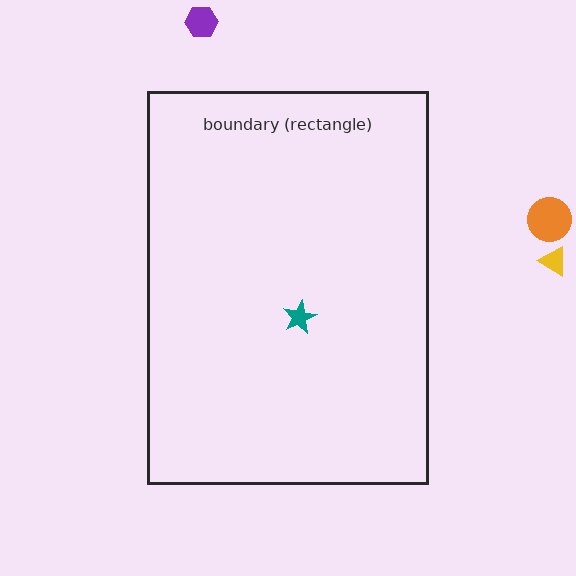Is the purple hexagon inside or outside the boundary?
Outside.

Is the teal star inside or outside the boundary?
Inside.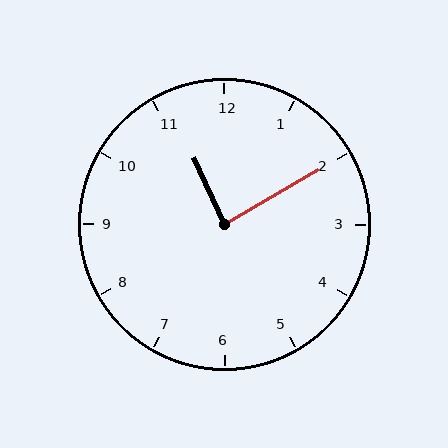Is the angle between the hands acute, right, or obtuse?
It is right.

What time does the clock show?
11:10.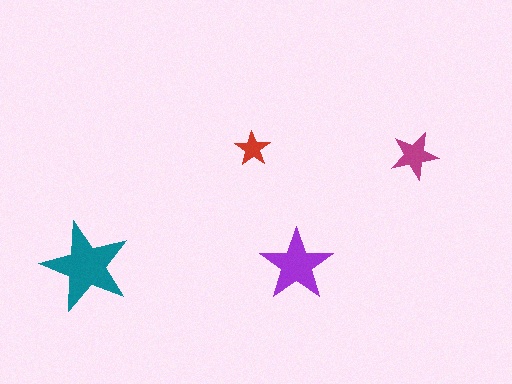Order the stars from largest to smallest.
the teal one, the purple one, the magenta one, the red one.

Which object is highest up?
The red star is topmost.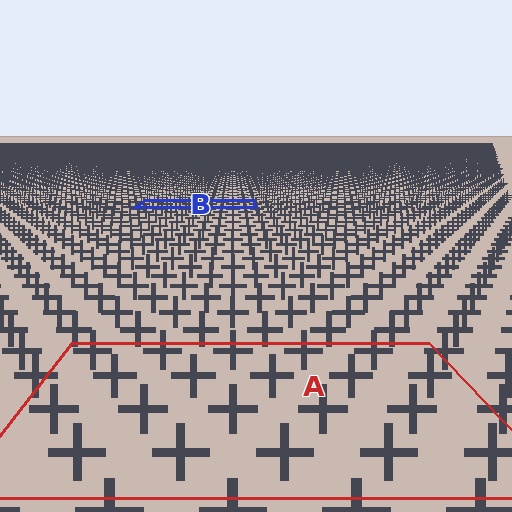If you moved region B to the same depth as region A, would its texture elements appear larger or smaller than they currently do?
They would appear larger. At a closer depth, the same texture elements are projected at a bigger on-screen size.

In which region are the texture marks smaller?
The texture marks are smaller in region B, because it is farther away.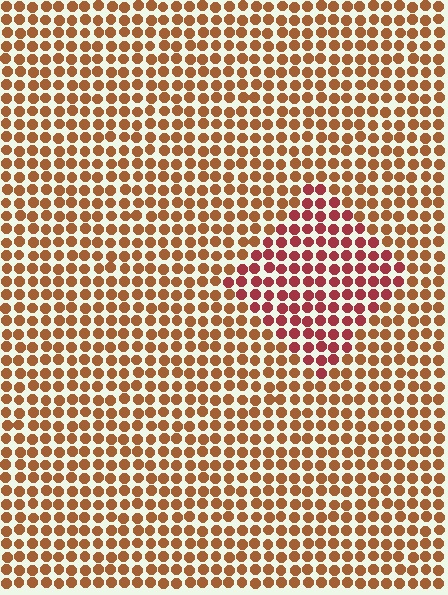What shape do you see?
I see a diamond.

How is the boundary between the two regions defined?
The boundary is defined purely by a slight shift in hue (about 32 degrees). Spacing, size, and orientation are identical on both sides.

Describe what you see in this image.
The image is filled with small brown elements in a uniform arrangement. A diamond-shaped region is visible where the elements are tinted to a slightly different hue, forming a subtle color boundary.